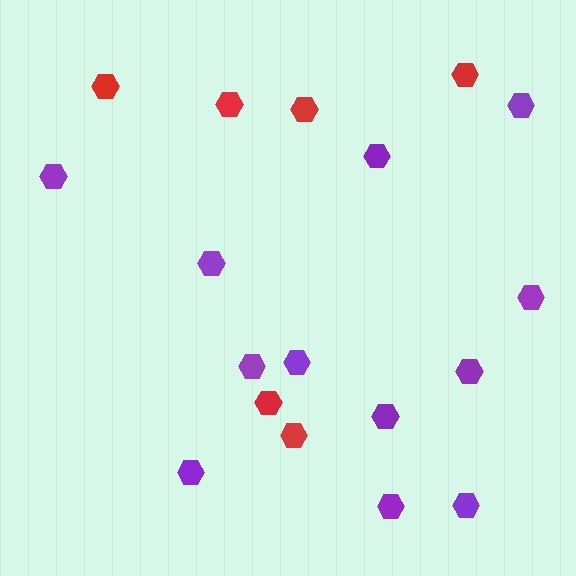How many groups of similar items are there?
There are 2 groups: one group of purple hexagons (12) and one group of red hexagons (6).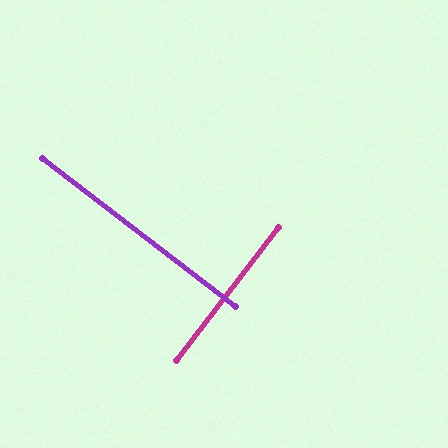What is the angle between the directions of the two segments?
Approximately 90 degrees.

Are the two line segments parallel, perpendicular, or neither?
Perpendicular — they meet at approximately 90°.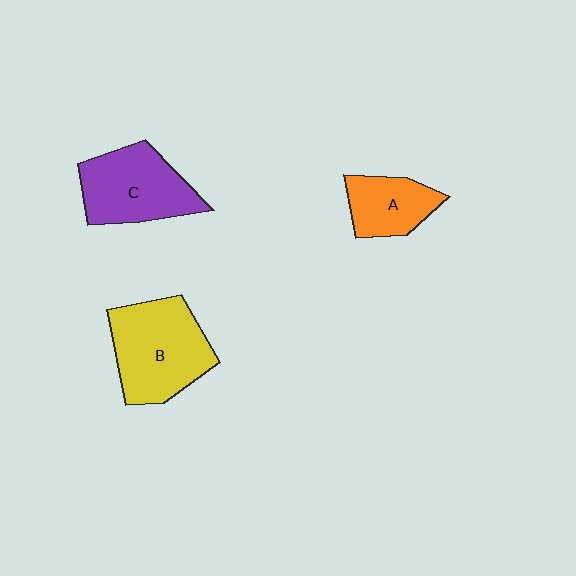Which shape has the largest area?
Shape B (yellow).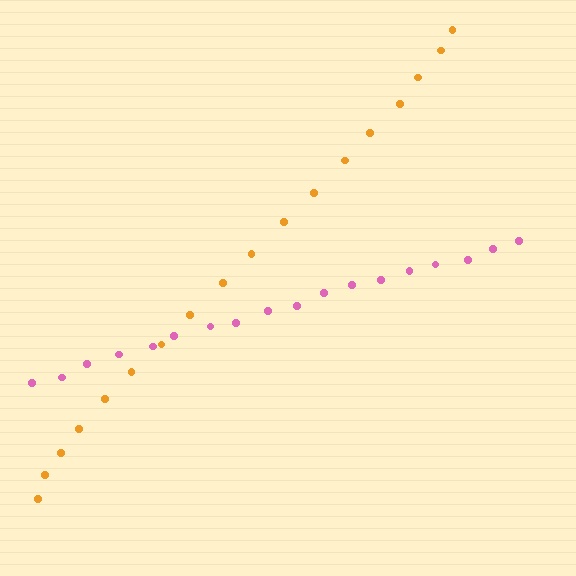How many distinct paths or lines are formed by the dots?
There are 2 distinct paths.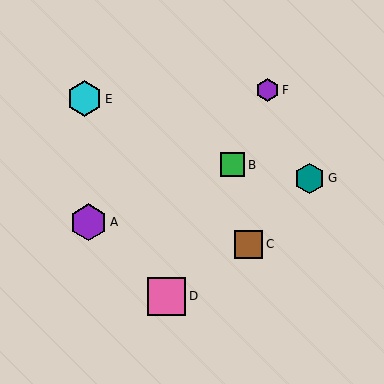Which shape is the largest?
The pink square (labeled D) is the largest.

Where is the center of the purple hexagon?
The center of the purple hexagon is at (268, 90).